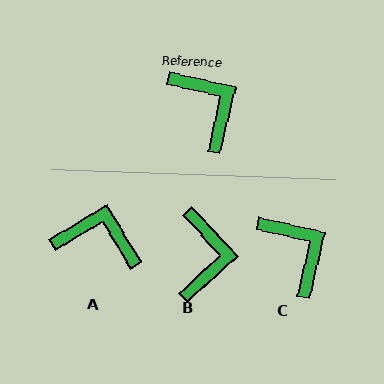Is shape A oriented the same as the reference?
No, it is off by about 44 degrees.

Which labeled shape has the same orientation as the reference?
C.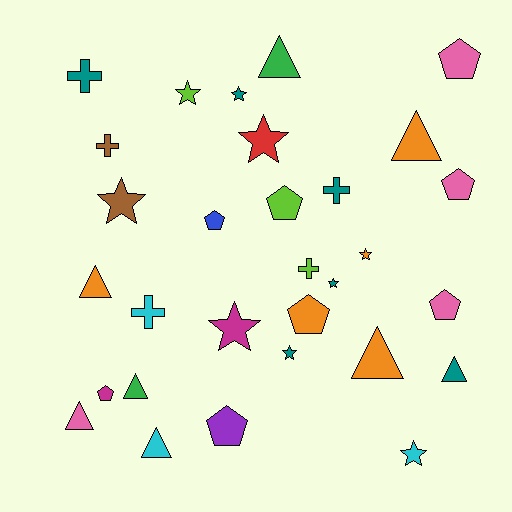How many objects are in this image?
There are 30 objects.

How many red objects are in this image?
There is 1 red object.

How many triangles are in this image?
There are 8 triangles.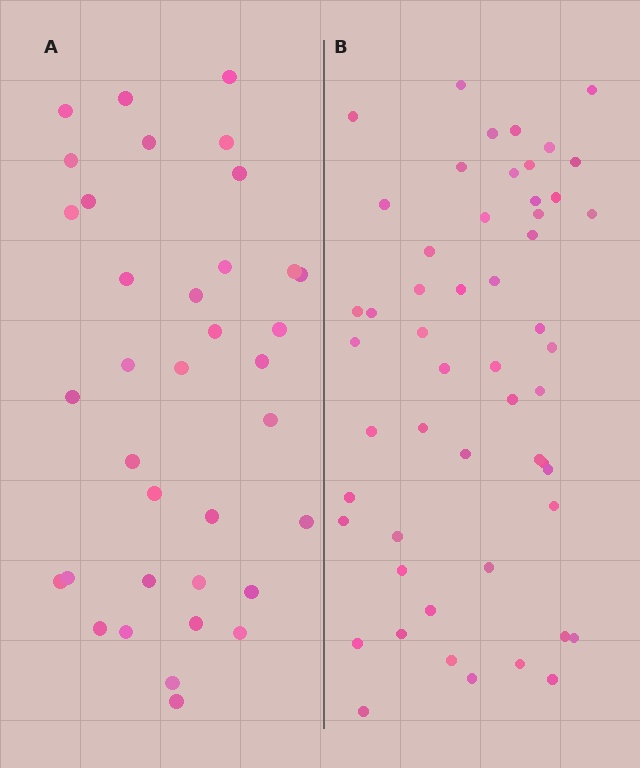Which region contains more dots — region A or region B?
Region B (the right region) has more dots.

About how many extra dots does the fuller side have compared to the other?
Region B has approximately 15 more dots than region A.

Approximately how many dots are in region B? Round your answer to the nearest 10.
About 50 dots. (The exact count is 53, which rounds to 50.)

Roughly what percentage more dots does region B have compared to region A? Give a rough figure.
About 45% more.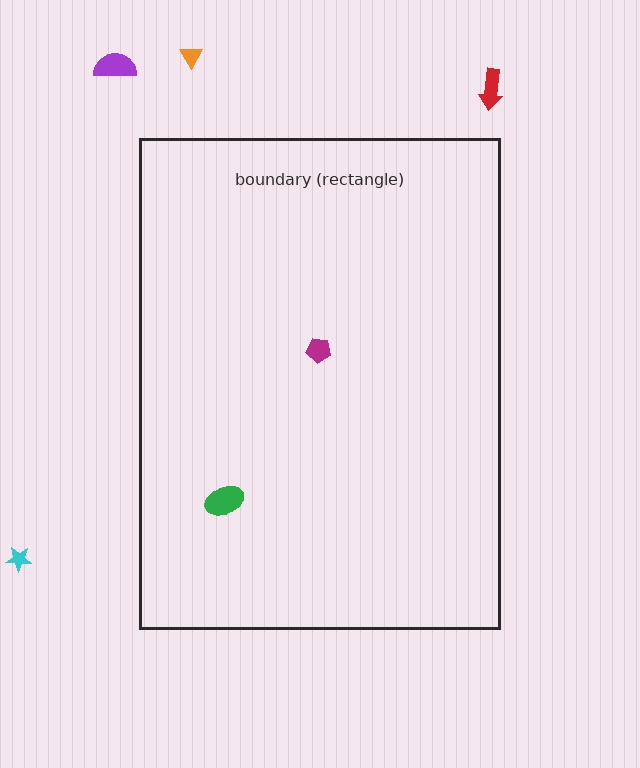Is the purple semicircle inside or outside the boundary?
Outside.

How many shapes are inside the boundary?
2 inside, 4 outside.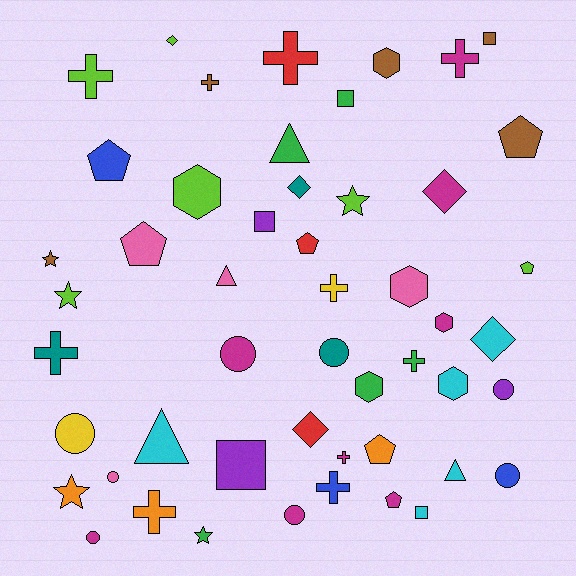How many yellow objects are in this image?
There are 2 yellow objects.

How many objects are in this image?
There are 50 objects.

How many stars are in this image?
There are 5 stars.